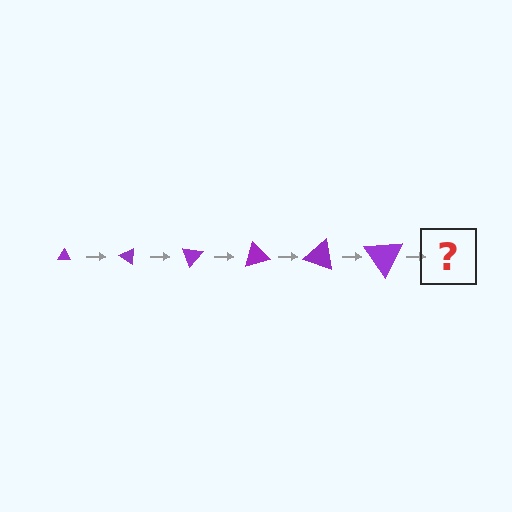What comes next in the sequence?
The next element should be a triangle, larger than the previous one and rotated 210 degrees from the start.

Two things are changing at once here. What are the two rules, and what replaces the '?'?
The two rules are that the triangle grows larger each step and it rotates 35 degrees each step. The '?' should be a triangle, larger than the previous one and rotated 210 degrees from the start.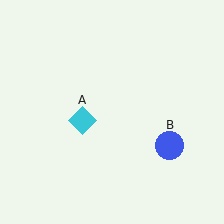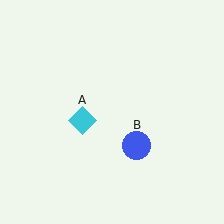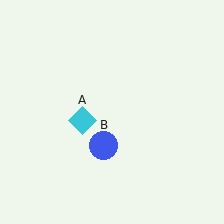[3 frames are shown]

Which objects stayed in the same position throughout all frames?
Cyan diamond (object A) remained stationary.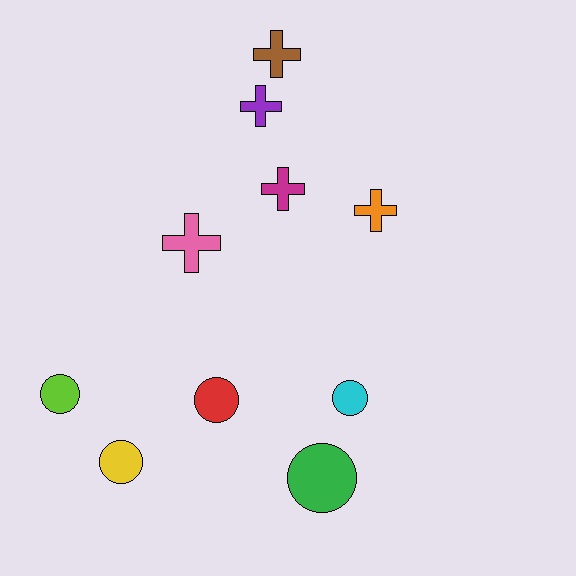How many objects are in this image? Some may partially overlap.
There are 10 objects.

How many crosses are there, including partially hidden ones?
There are 5 crosses.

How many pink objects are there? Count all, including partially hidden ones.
There is 1 pink object.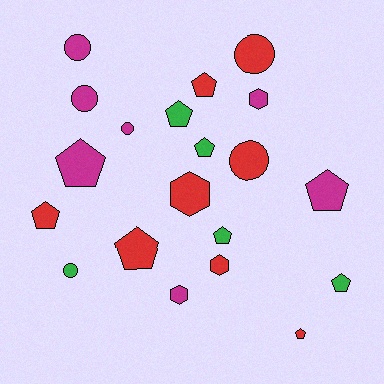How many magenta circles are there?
There are 3 magenta circles.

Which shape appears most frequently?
Pentagon, with 10 objects.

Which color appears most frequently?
Red, with 8 objects.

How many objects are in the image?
There are 20 objects.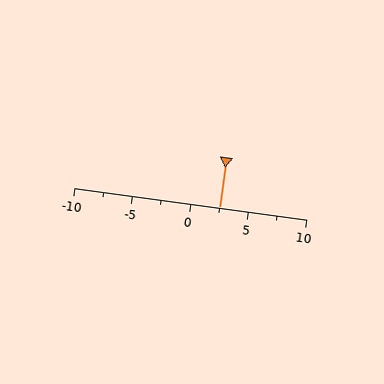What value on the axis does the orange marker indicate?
The marker indicates approximately 2.5.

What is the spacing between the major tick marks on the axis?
The major ticks are spaced 5 apart.